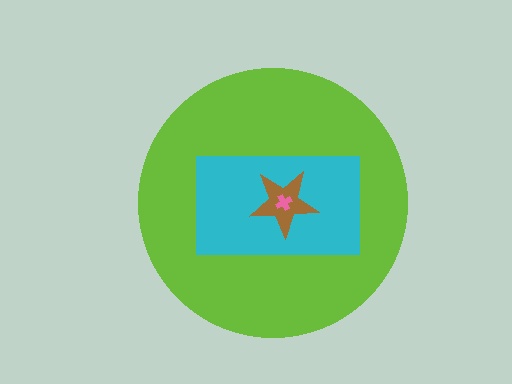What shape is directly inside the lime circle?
The cyan rectangle.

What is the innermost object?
The pink cross.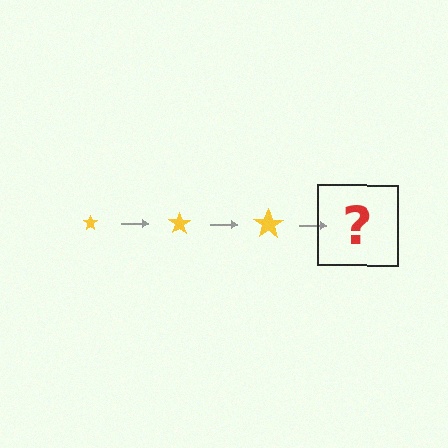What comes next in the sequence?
The next element should be a yellow star, larger than the previous one.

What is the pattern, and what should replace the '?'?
The pattern is that the star gets progressively larger each step. The '?' should be a yellow star, larger than the previous one.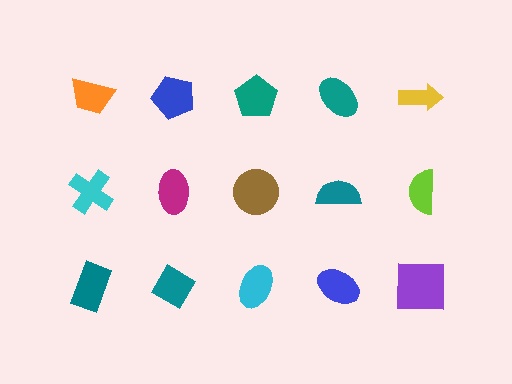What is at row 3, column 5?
A purple square.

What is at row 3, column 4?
A blue ellipse.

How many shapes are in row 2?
5 shapes.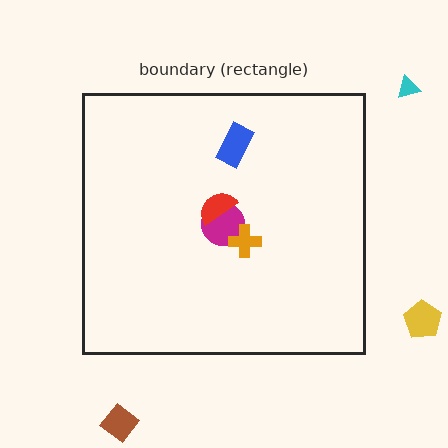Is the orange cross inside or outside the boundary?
Inside.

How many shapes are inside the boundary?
4 inside, 3 outside.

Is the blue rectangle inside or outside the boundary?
Inside.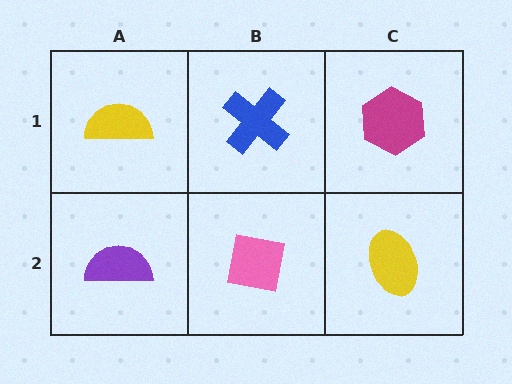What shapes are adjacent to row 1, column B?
A pink square (row 2, column B), a yellow semicircle (row 1, column A), a magenta hexagon (row 1, column C).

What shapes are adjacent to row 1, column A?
A purple semicircle (row 2, column A), a blue cross (row 1, column B).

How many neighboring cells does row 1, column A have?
2.